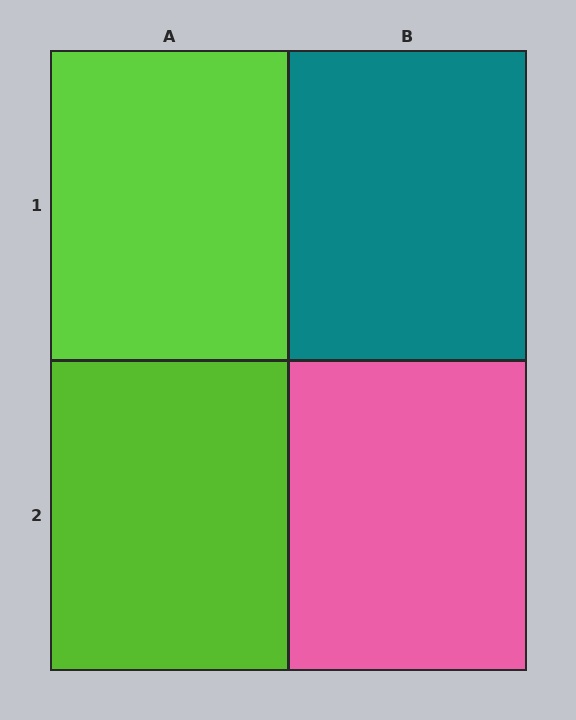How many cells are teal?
1 cell is teal.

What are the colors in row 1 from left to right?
Lime, teal.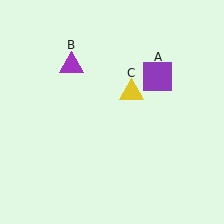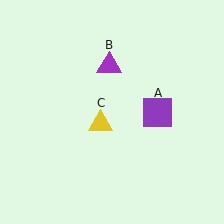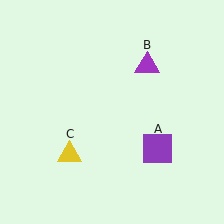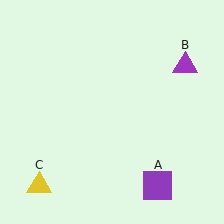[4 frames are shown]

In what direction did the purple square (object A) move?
The purple square (object A) moved down.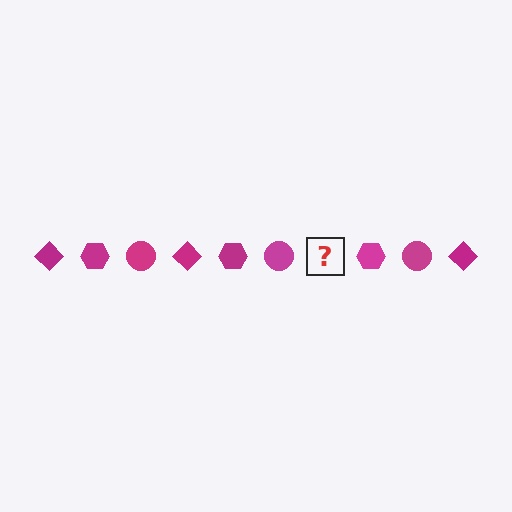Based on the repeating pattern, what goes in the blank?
The blank should be a magenta diamond.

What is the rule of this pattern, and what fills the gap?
The rule is that the pattern cycles through diamond, hexagon, circle shapes in magenta. The gap should be filled with a magenta diamond.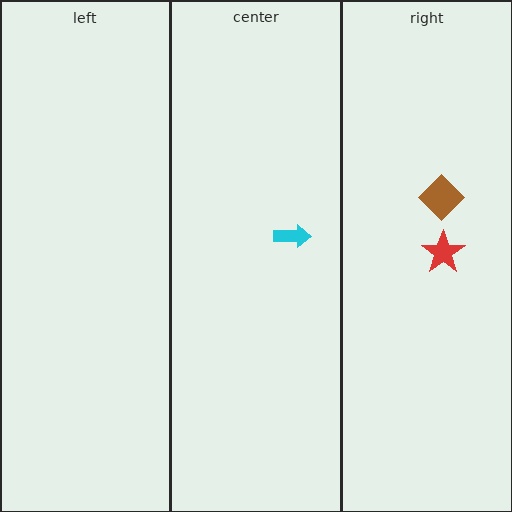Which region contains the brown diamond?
The right region.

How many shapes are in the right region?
2.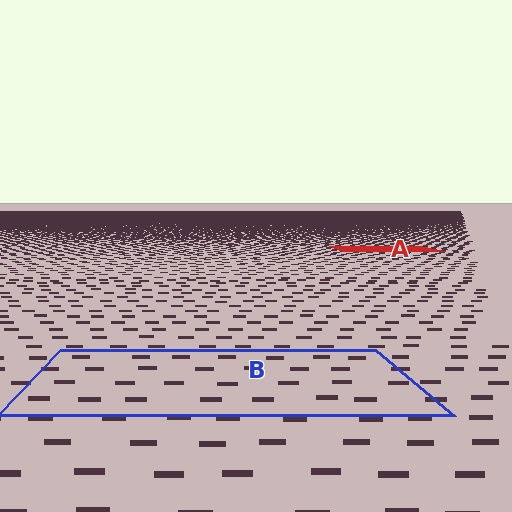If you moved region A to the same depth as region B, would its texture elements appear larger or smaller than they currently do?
They would appear larger. At a closer depth, the same texture elements are projected at a bigger on-screen size.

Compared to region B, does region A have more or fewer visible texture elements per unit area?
Region A has more texture elements per unit area — they are packed more densely because it is farther away.